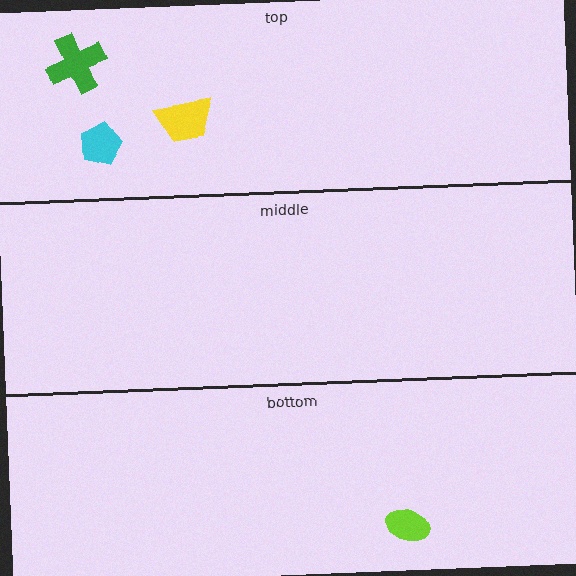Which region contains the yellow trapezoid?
The top region.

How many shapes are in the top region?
3.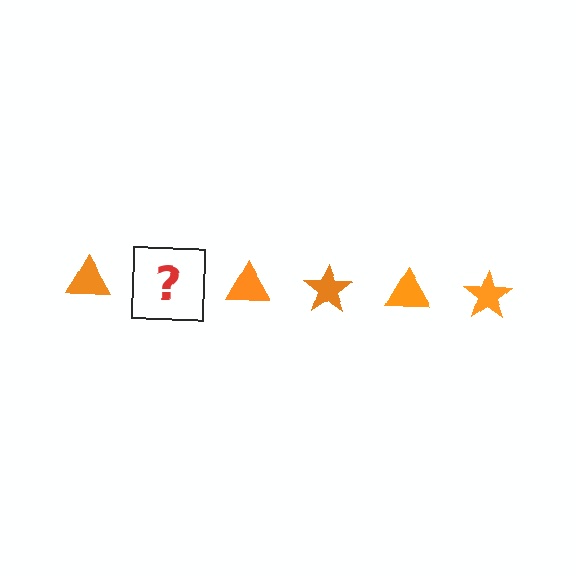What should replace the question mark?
The question mark should be replaced with an orange star.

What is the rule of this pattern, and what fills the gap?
The rule is that the pattern cycles through triangle, star shapes in orange. The gap should be filled with an orange star.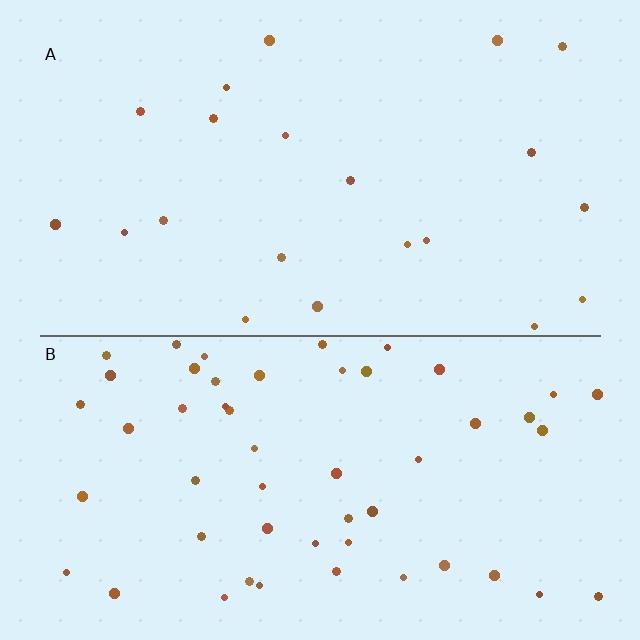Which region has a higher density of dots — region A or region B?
B (the bottom).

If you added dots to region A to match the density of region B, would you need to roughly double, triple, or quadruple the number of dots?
Approximately triple.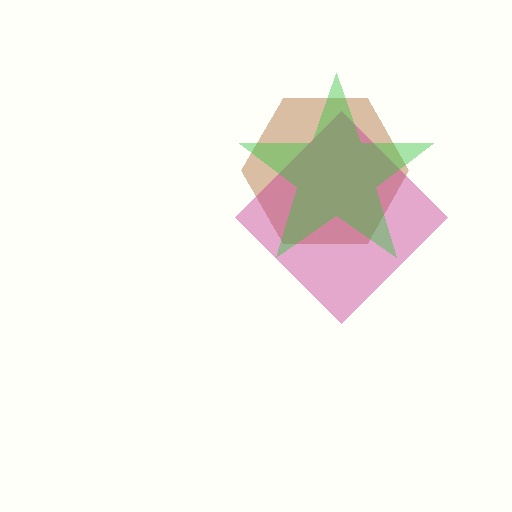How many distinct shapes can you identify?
There are 3 distinct shapes: a brown hexagon, a magenta diamond, a green star.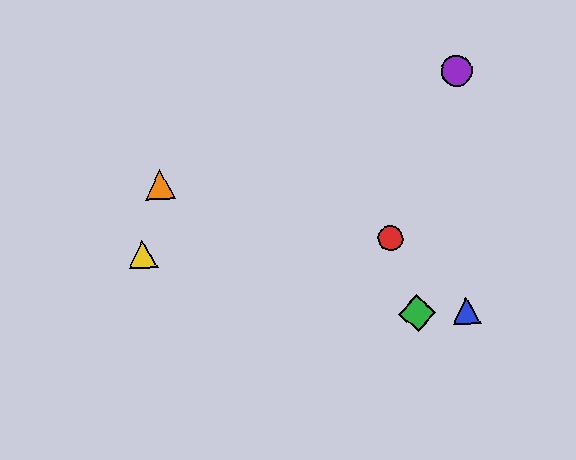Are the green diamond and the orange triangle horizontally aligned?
No, the green diamond is at y≈313 and the orange triangle is at y≈184.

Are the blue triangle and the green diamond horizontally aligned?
Yes, both are at y≈311.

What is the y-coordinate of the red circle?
The red circle is at y≈238.